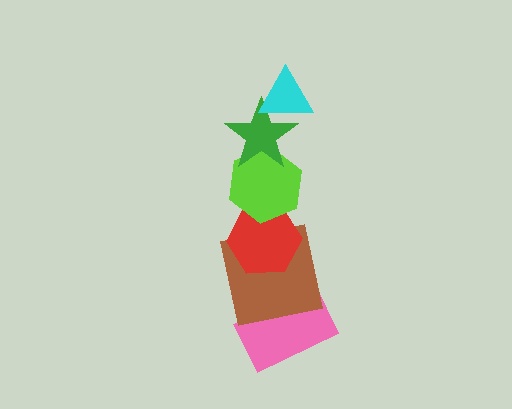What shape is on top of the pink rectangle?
The brown square is on top of the pink rectangle.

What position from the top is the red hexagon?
The red hexagon is 4th from the top.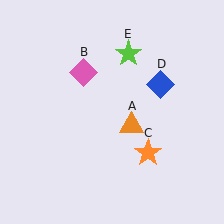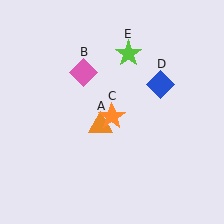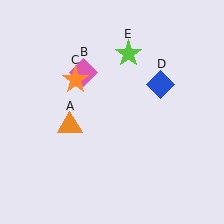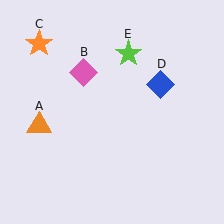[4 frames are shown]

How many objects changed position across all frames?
2 objects changed position: orange triangle (object A), orange star (object C).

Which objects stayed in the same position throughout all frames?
Pink diamond (object B) and blue diamond (object D) and lime star (object E) remained stationary.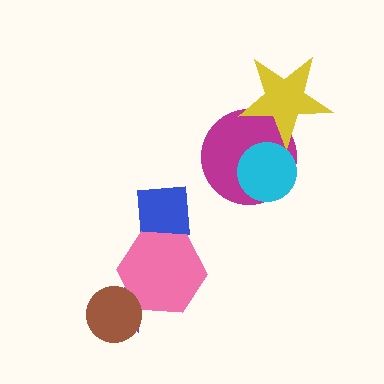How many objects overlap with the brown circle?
2 objects overlap with the brown circle.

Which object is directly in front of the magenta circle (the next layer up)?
The cyan circle is directly in front of the magenta circle.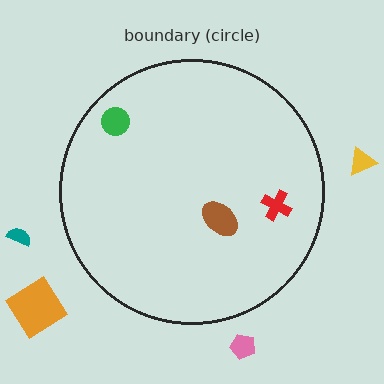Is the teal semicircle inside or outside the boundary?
Outside.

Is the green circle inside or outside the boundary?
Inside.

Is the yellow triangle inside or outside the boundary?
Outside.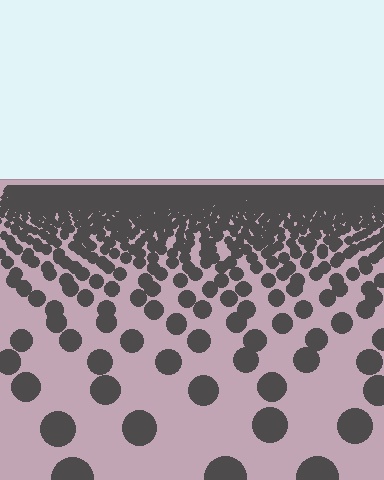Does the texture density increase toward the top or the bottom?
Density increases toward the top.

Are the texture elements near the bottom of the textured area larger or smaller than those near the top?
Larger. Near the bottom, elements are closer to the viewer and appear at a bigger on-screen size.